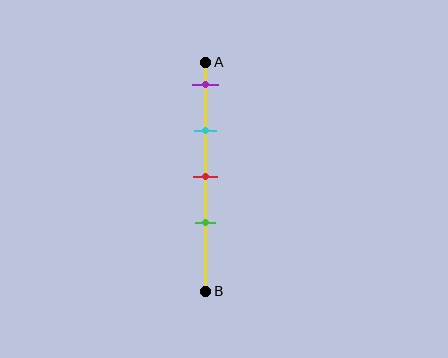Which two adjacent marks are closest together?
The red and green marks are the closest adjacent pair.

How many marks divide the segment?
There are 4 marks dividing the segment.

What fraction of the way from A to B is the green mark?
The green mark is approximately 70% (0.7) of the way from A to B.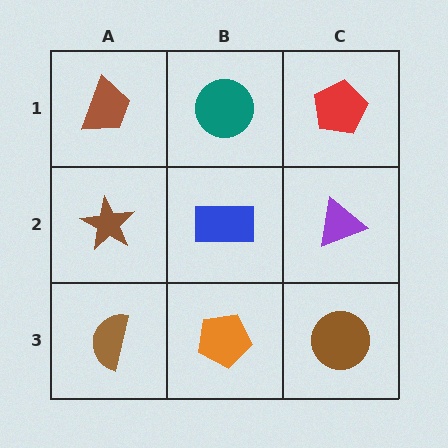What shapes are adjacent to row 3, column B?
A blue rectangle (row 2, column B), a brown semicircle (row 3, column A), a brown circle (row 3, column C).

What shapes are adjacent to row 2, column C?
A red pentagon (row 1, column C), a brown circle (row 3, column C), a blue rectangle (row 2, column B).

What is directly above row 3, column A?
A brown star.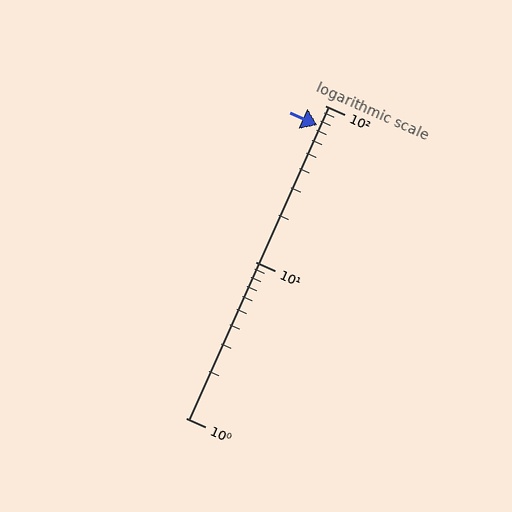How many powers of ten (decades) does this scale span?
The scale spans 2 decades, from 1 to 100.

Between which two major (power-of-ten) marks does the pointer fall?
The pointer is between 10 and 100.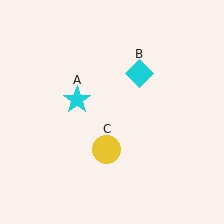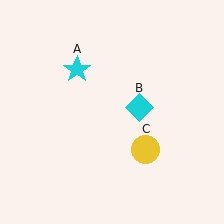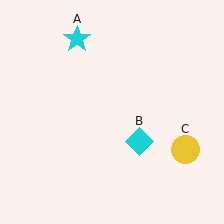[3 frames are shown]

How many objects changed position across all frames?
3 objects changed position: cyan star (object A), cyan diamond (object B), yellow circle (object C).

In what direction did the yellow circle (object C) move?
The yellow circle (object C) moved right.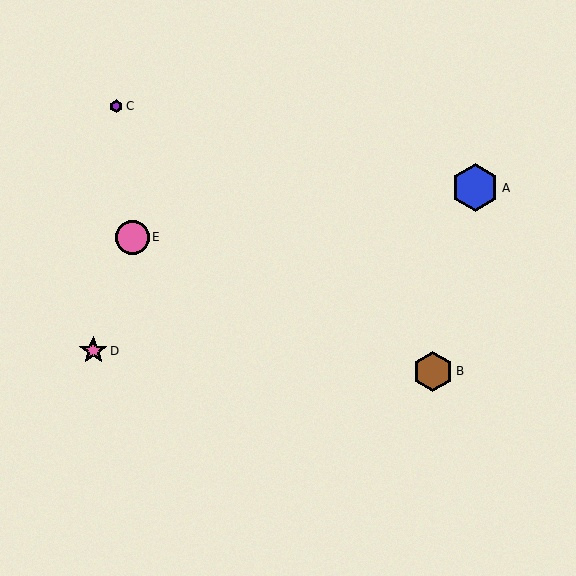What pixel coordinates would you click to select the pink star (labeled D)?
Click at (93, 351) to select the pink star D.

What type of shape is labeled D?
Shape D is a pink star.